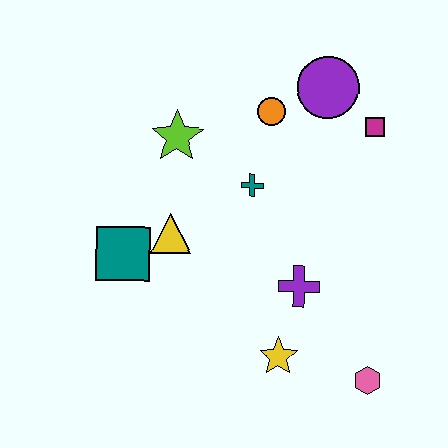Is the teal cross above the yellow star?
Yes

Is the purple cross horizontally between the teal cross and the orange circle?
No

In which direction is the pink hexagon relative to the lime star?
The pink hexagon is below the lime star.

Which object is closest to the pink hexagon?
The yellow star is closest to the pink hexagon.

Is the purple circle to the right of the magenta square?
No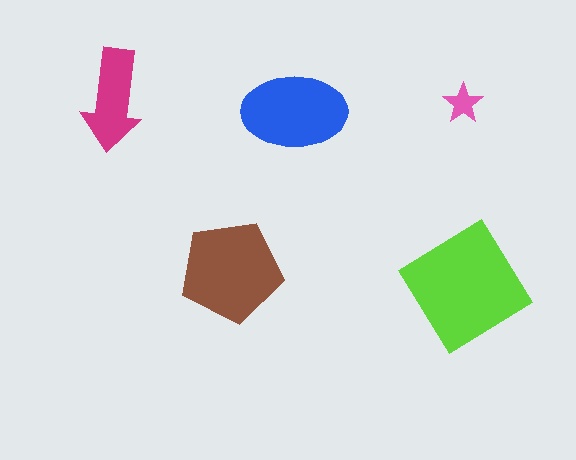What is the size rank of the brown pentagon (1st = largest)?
2nd.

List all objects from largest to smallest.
The lime diamond, the brown pentagon, the blue ellipse, the magenta arrow, the pink star.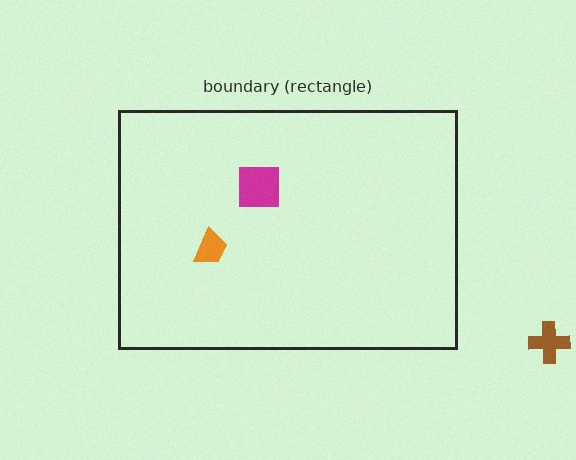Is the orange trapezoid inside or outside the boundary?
Inside.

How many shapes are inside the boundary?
2 inside, 1 outside.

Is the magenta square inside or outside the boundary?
Inside.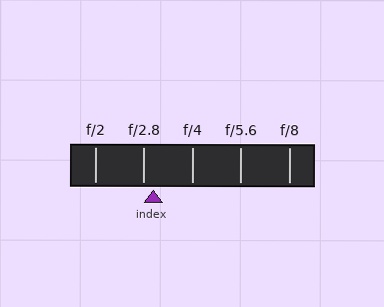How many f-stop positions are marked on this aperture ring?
There are 5 f-stop positions marked.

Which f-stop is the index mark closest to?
The index mark is closest to f/2.8.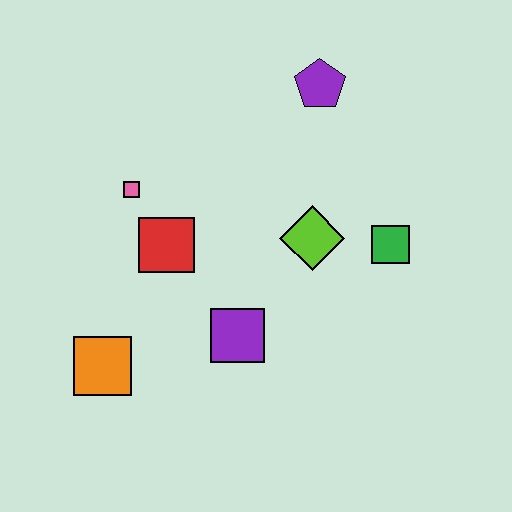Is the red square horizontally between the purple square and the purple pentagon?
No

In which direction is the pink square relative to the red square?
The pink square is above the red square.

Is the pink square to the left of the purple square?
Yes